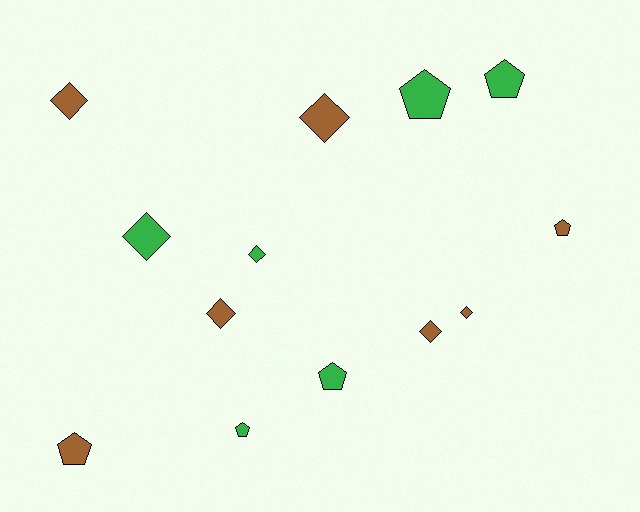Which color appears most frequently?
Brown, with 7 objects.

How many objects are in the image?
There are 13 objects.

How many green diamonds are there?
There are 2 green diamonds.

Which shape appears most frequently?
Diamond, with 7 objects.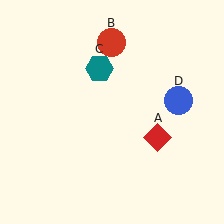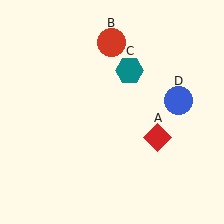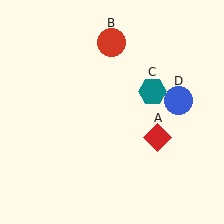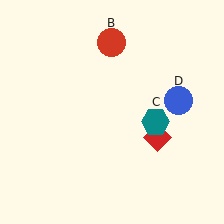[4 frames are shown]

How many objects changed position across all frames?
1 object changed position: teal hexagon (object C).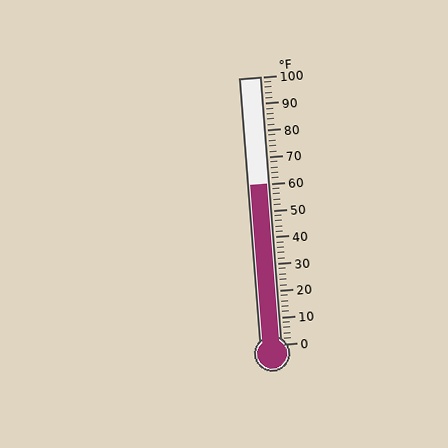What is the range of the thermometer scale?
The thermometer scale ranges from 0°F to 100°F.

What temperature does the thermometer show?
The thermometer shows approximately 60°F.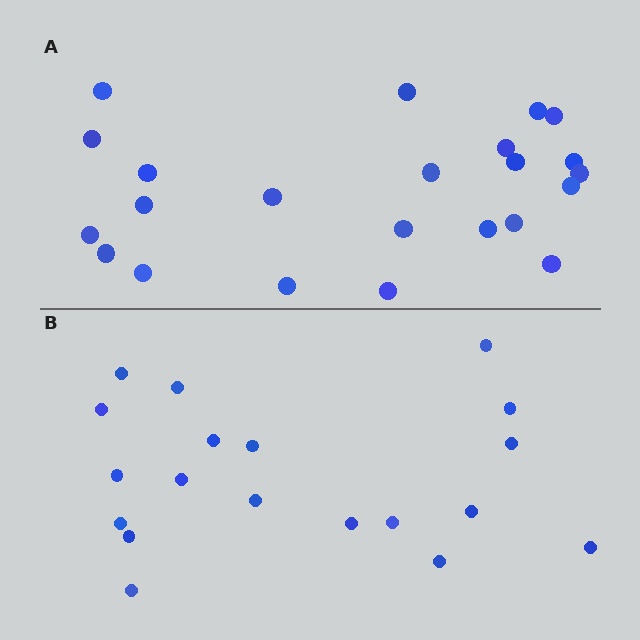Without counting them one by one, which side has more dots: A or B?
Region A (the top region) has more dots.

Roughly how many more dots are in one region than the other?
Region A has about 4 more dots than region B.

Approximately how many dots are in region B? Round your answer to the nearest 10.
About 20 dots. (The exact count is 19, which rounds to 20.)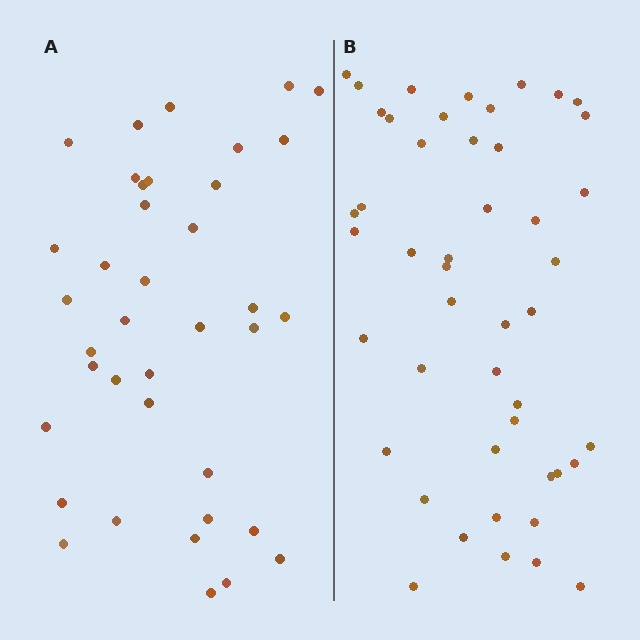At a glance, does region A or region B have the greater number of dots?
Region B (the right region) has more dots.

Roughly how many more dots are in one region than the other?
Region B has roughly 8 or so more dots than region A.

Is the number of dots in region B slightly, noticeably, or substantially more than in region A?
Region B has only slightly more — the two regions are fairly close. The ratio is roughly 1.2 to 1.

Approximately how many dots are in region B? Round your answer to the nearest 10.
About 50 dots. (The exact count is 47, which rounds to 50.)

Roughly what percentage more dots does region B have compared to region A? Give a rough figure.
About 25% more.